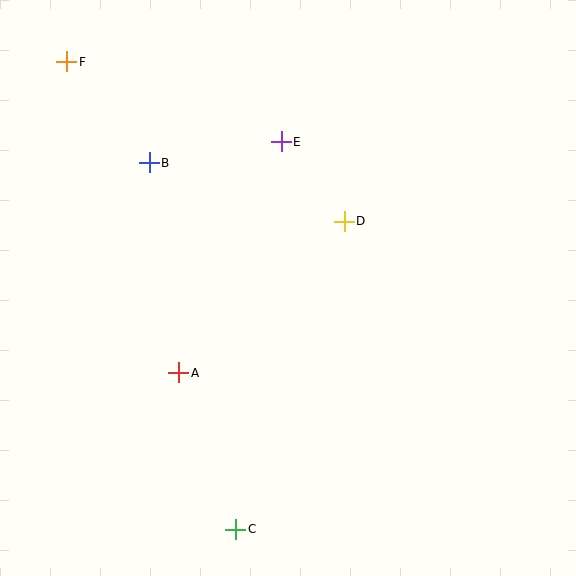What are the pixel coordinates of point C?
Point C is at (236, 529).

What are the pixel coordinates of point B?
Point B is at (149, 163).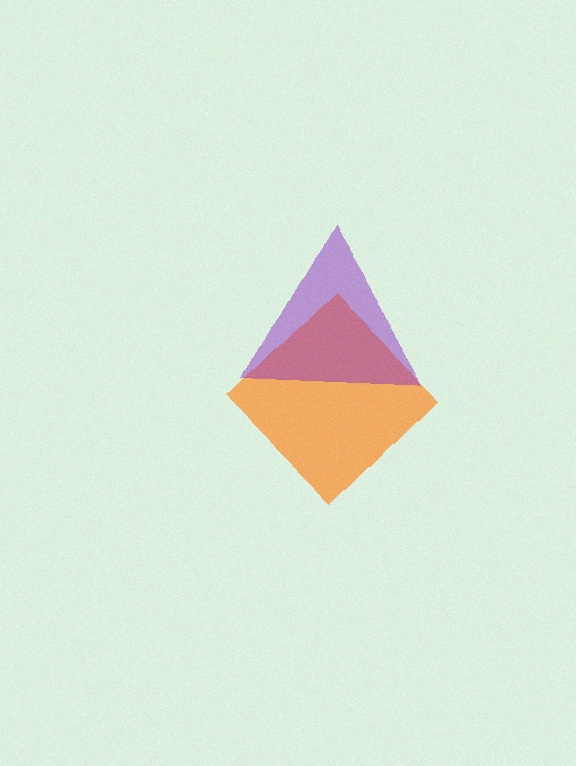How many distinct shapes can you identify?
There are 2 distinct shapes: an orange diamond, a purple triangle.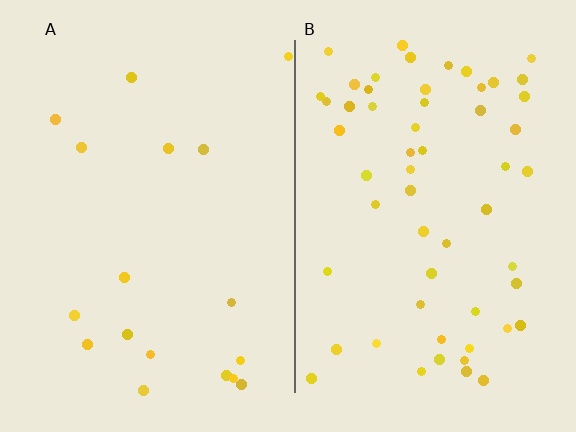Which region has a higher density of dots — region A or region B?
B (the right).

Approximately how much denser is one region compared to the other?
Approximately 3.2× — region B over region A.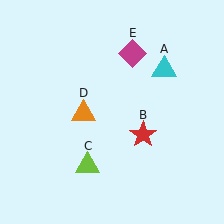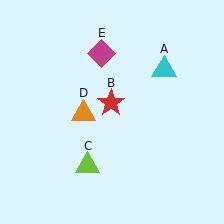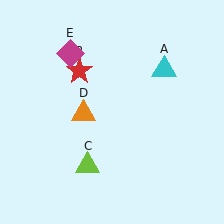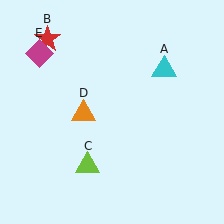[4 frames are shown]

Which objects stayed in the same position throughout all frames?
Cyan triangle (object A) and lime triangle (object C) and orange triangle (object D) remained stationary.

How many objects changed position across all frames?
2 objects changed position: red star (object B), magenta diamond (object E).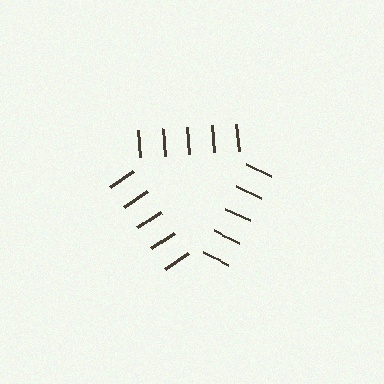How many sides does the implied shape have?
3 sides — the line-ends trace a triangle.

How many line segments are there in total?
15 — 5 along each of the 3 edges.